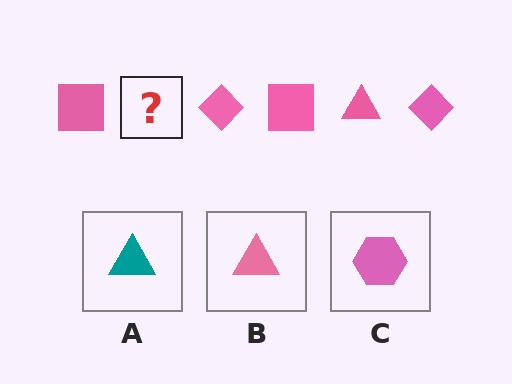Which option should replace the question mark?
Option B.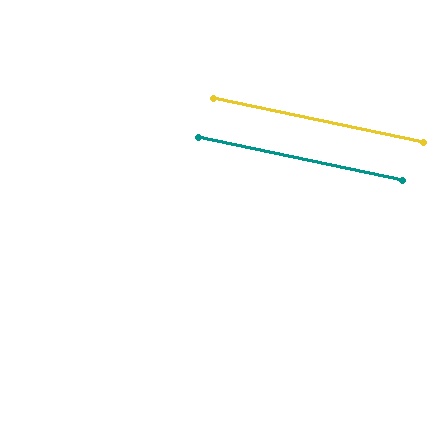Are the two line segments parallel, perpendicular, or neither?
Parallel — their directions differ by only 0.3°.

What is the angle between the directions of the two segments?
Approximately 0 degrees.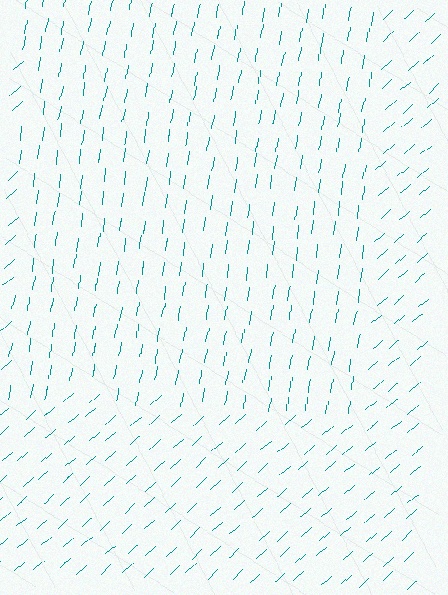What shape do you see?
I see a rectangle.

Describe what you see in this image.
The image is filled with small teal line segments. A rectangle region in the image has lines oriented differently from the surrounding lines, creating a visible texture boundary.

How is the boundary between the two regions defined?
The boundary is defined purely by a change in line orientation (approximately 39 degrees difference). All lines are the same color and thickness.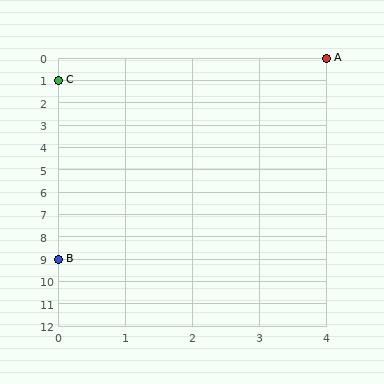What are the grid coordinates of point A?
Point A is at grid coordinates (4, 0).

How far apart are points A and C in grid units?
Points A and C are 4 columns and 1 row apart (about 4.1 grid units diagonally).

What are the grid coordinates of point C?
Point C is at grid coordinates (0, 1).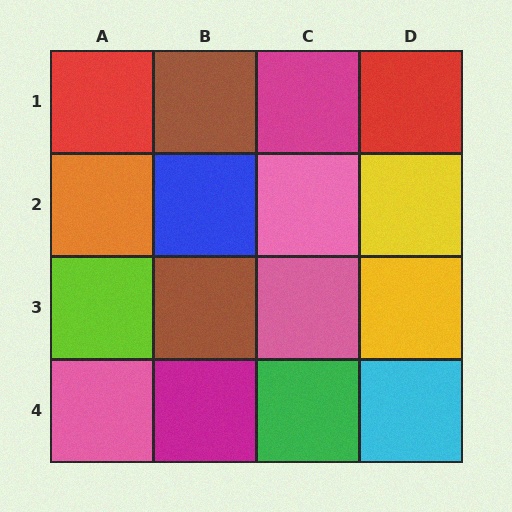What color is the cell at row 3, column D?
Yellow.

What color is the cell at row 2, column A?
Orange.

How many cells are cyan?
1 cell is cyan.